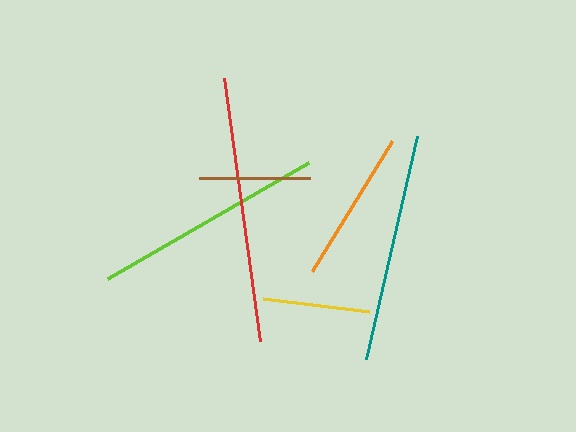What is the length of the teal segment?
The teal segment is approximately 229 pixels long.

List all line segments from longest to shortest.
From longest to shortest: red, lime, teal, orange, brown, yellow.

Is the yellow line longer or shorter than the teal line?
The teal line is longer than the yellow line.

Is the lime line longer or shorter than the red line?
The red line is longer than the lime line.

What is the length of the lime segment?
The lime segment is approximately 232 pixels long.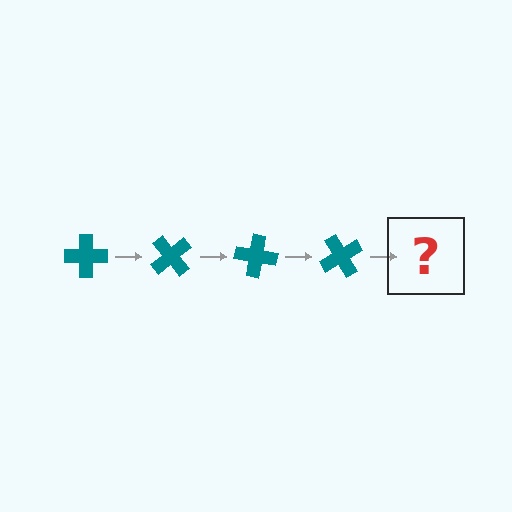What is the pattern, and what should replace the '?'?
The pattern is that the cross rotates 50 degrees each step. The '?' should be a teal cross rotated 200 degrees.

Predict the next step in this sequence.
The next step is a teal cross rotated 200 degrees.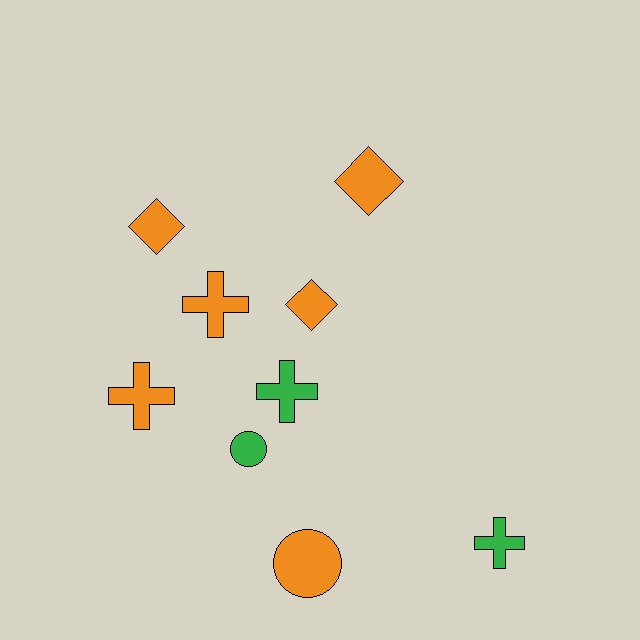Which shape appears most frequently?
Cross, with 4 objects.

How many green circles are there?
There is 1 green circle.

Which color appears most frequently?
Orange, with 6 objects.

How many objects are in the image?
There are 9 objects.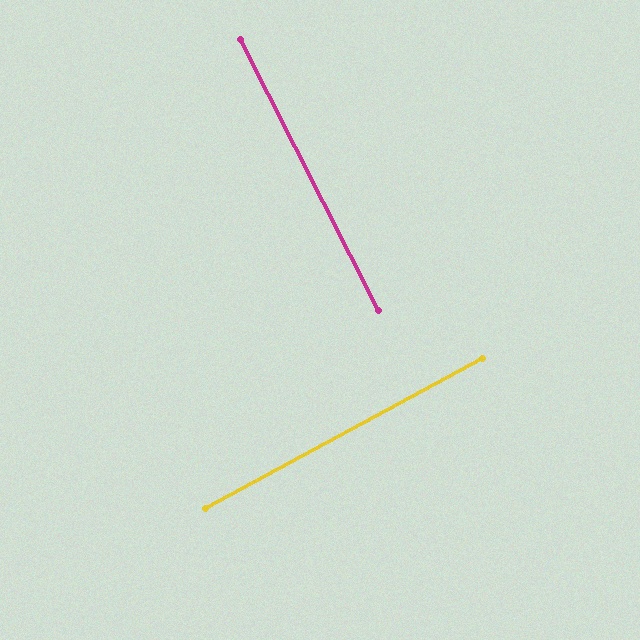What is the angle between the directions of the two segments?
Approximately 89 degrees.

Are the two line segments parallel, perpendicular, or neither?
Perpendicular — they meet at approximately 89°.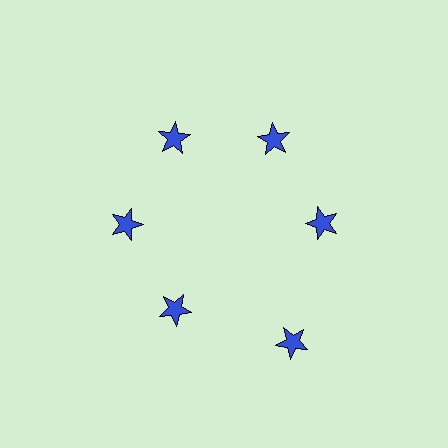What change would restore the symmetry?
The symmetry would be restored by moving it inward, back onto the ring so that all 6 stars sit at equal angles and equal distance from the center.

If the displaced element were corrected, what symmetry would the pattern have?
It would have 6-fold rotational symmetry — the pattern would map onto itself every 60 degrees.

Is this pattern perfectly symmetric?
No. The 6 blue stars are arranged in a ring, but one element near the 5 o'clock position is pushed outward from the center, breaking the 6-fold rotational symmetry.